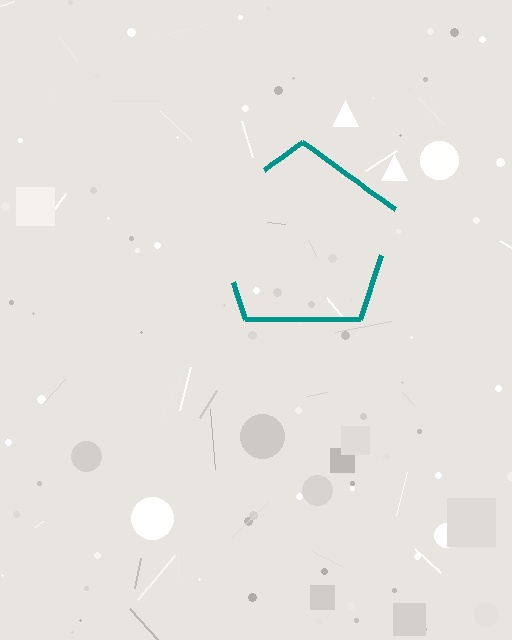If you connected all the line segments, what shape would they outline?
They would outline a pentagon.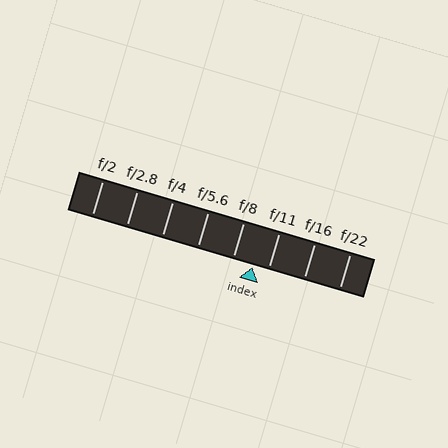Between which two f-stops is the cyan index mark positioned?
The index mark is between f/8 and f/11.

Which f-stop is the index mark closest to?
The index mark is closest to f/11.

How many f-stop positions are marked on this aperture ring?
There are 8 f-stop positions marked.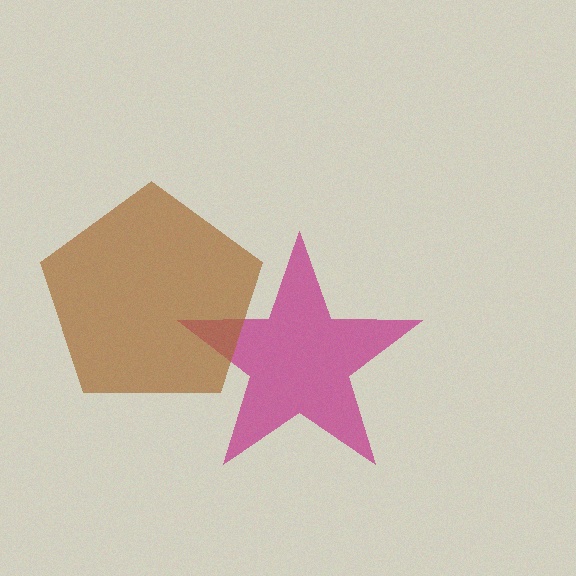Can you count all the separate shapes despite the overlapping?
Yes, there are 2 separate shapes.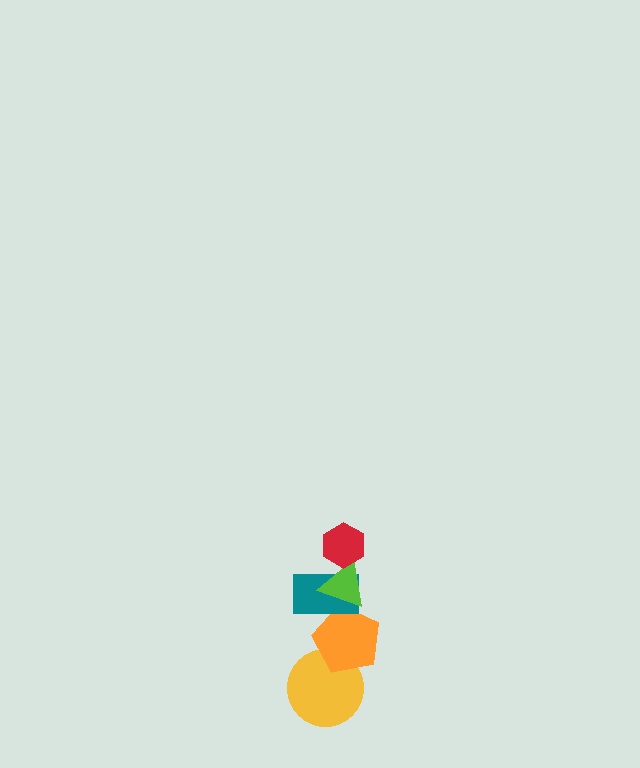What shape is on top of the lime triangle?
The red hexagon is on top of the lime triangle.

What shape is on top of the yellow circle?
The orange pentagon is on top of the yellow circle.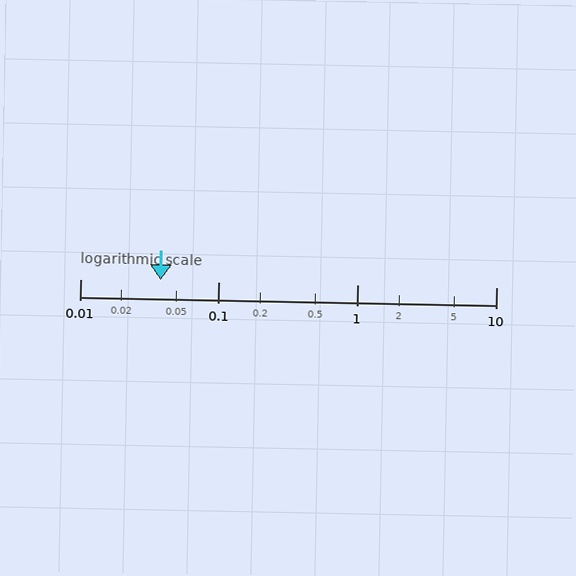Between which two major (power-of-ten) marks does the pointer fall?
The pointer is between 0.01 and 0.1.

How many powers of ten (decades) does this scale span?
The scale spans 3 decades, from 0.01 to 10.